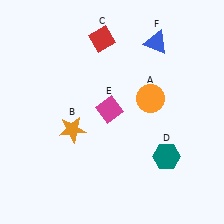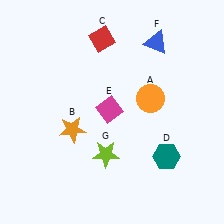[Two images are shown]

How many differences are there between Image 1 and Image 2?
There is 1 difference between the two images.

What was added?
A lime star (G) was added in Image 2.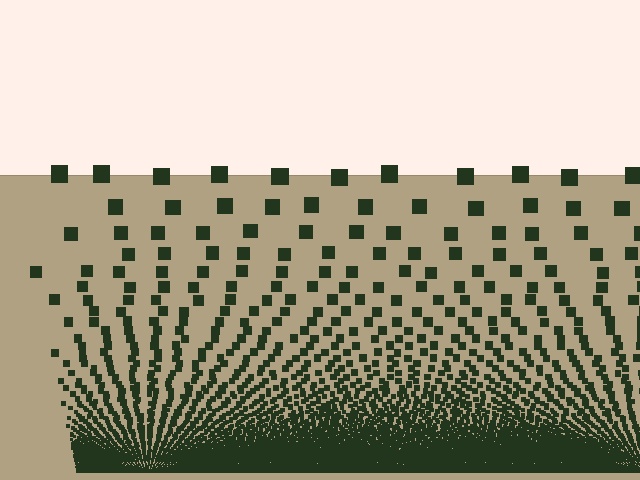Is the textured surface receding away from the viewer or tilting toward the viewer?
The surface appears to tilt toward the viewer. Texture elements get larger and sparser toward the top.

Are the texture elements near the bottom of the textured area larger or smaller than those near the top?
Smaller. The gradient is inverted — elements near the bottom are smaller and denser.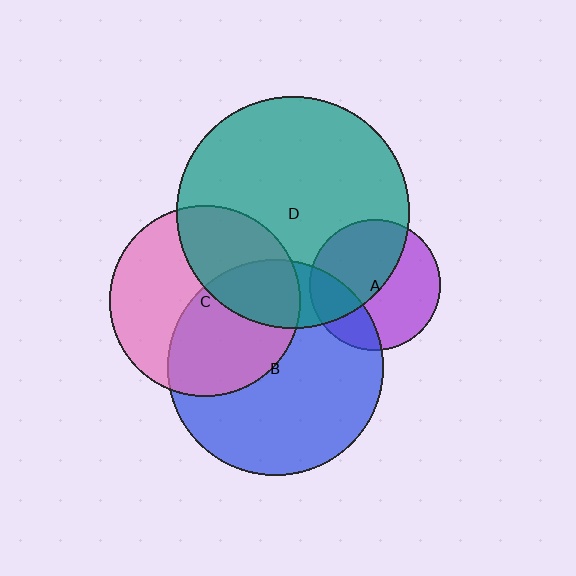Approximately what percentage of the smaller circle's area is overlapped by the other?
Approximately 45%.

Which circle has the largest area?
Circle D (teal).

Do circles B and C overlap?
Yes.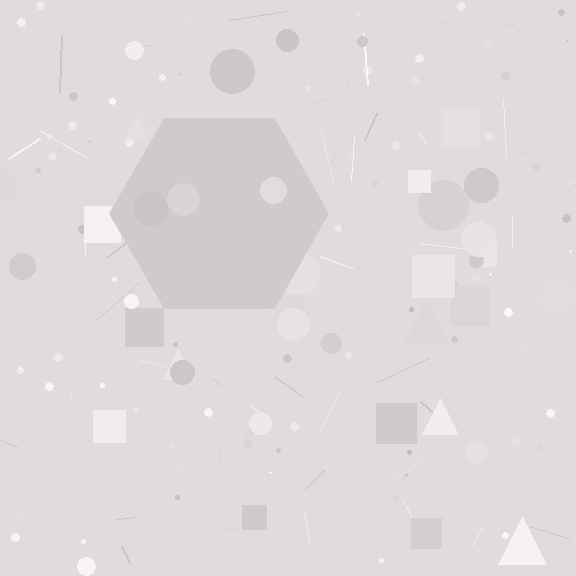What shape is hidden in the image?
A hexagon is hidden in the image.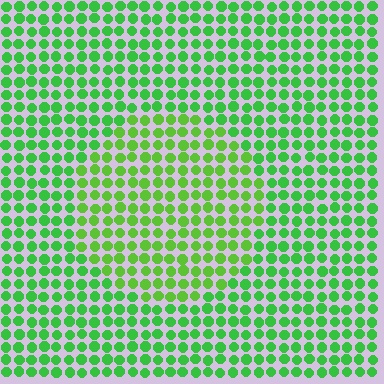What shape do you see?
I see a circle.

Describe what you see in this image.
The image is filled with small green elements in a uniform arrangement. A circle-shaped region is visible where the elements are tinted to a slightly different hue, forming a subtle color boundary.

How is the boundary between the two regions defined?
The boundary is defined purely by a slight shift in hue (about 21 degrees). Spacing, size, and orientation are identical on both sides.